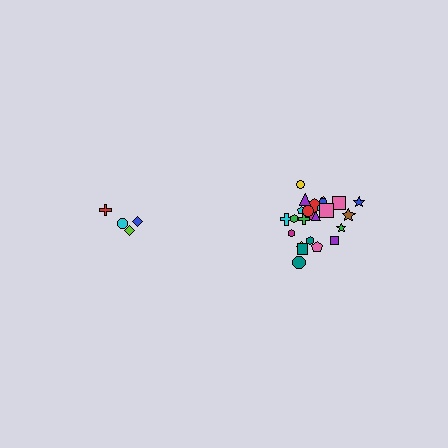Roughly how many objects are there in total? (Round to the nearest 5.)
Roughly 30 objects in total.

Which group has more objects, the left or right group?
The right group.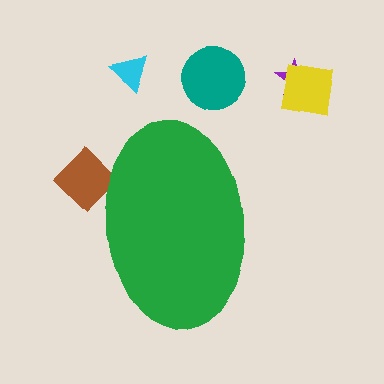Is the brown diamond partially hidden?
Yes, the brown diamond is partially hidden behind the green ellipse.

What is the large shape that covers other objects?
A green ellipse.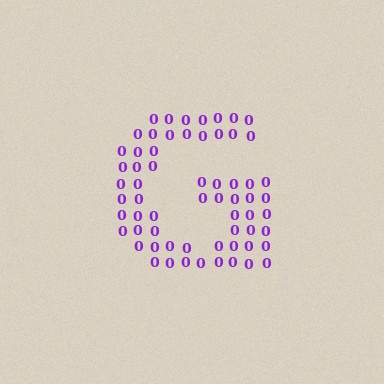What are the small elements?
The small elements are digit 0's.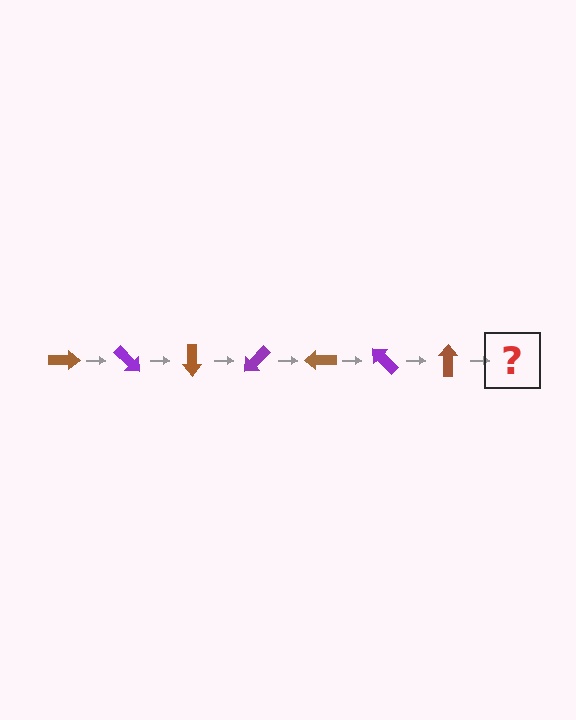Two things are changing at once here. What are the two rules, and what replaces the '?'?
The two rules are that it rotates 45 degrees each step and the color cycles through brown and purple. The '?' should be a purple arrow, rotated 315 degrees from the start.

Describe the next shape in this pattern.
It should be a purple arrow, rotated 315 degrees from the start.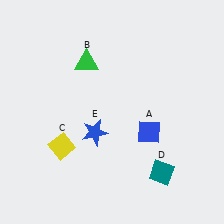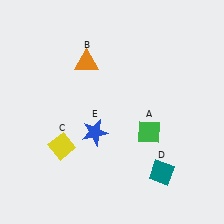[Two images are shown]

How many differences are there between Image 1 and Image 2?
There are 2 differences between the two images.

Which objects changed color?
A changed from blue to green. B changed from green to orange.